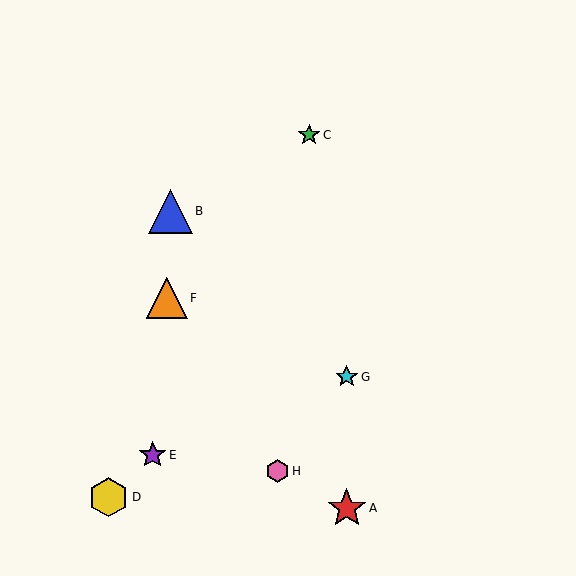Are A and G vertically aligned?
Yes, both are at x≈347.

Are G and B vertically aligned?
No, G is at x≈347 and B is at x≈170.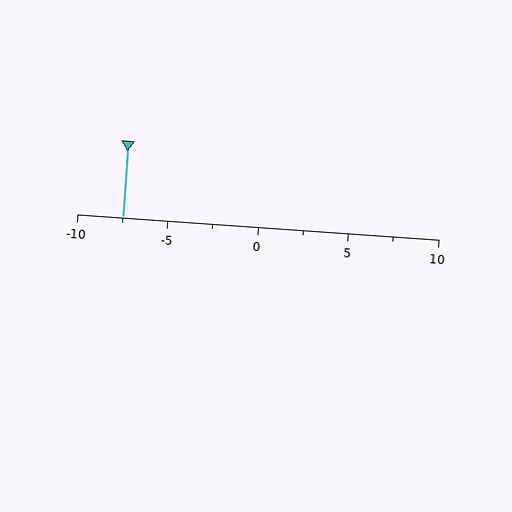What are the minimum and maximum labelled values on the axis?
The axis runs from -10 to 10.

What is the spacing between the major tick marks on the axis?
The major ticks are spaced 5 apart.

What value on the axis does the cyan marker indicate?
The marker indicates approximately -7.5.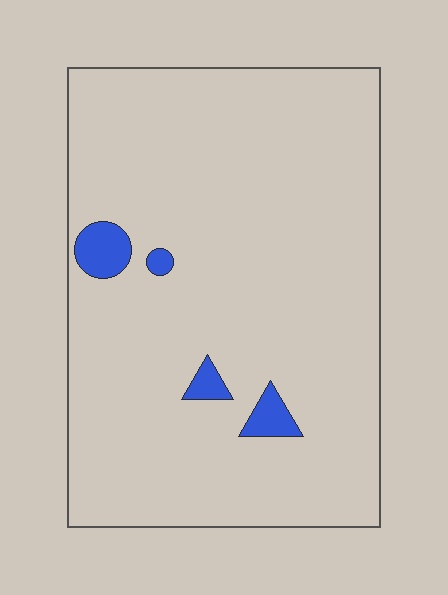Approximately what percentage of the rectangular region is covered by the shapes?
Approximately 5%.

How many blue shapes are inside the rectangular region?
4.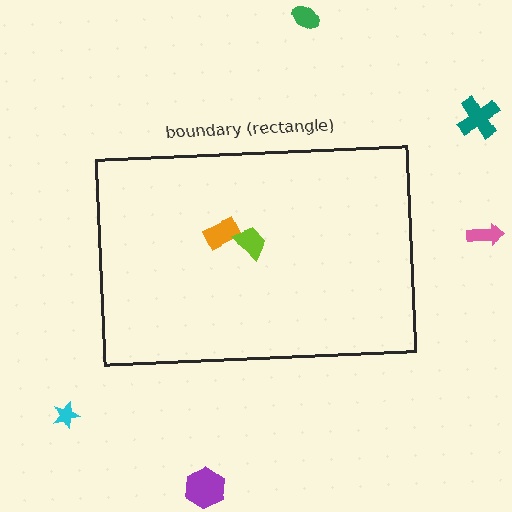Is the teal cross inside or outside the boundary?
Outside.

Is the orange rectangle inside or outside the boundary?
Inside.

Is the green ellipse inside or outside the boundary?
Outside.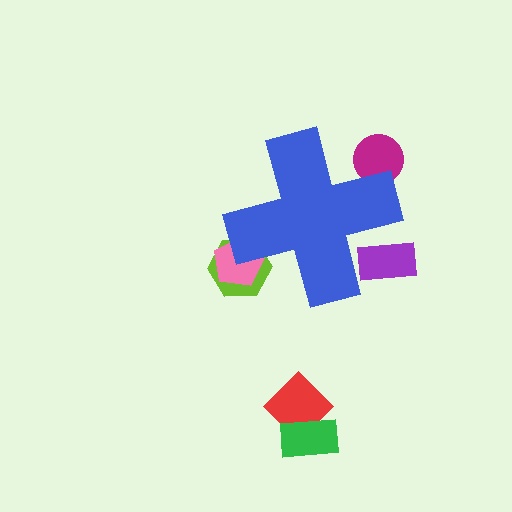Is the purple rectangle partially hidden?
Yes, the purple rectangle is partially hidden behind the blue cross.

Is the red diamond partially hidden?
No, the red diamond is fully visible.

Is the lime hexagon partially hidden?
Yes, the lime hexagon is partially hidden behind the blue cross.